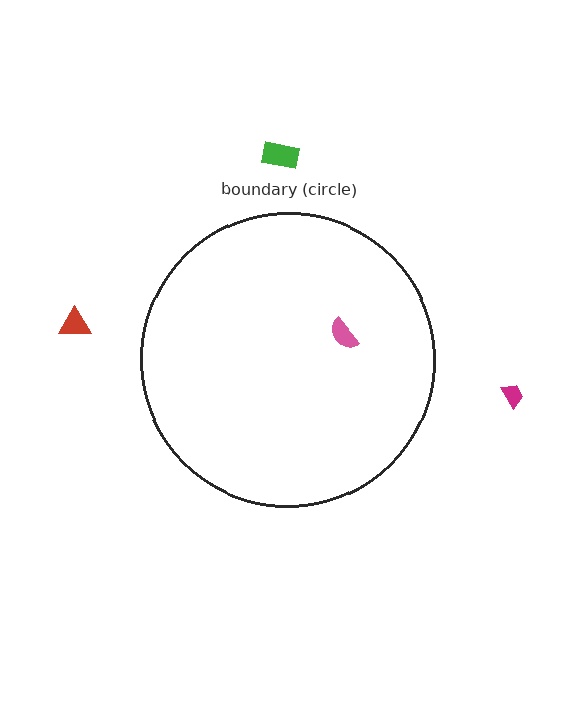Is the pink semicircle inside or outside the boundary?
Inside.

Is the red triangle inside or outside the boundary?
Outside.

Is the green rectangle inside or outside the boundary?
Outside.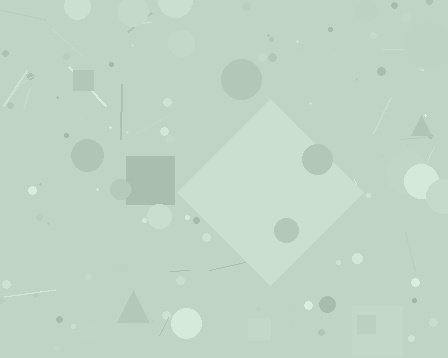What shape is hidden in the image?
A diamond is hidden in the image.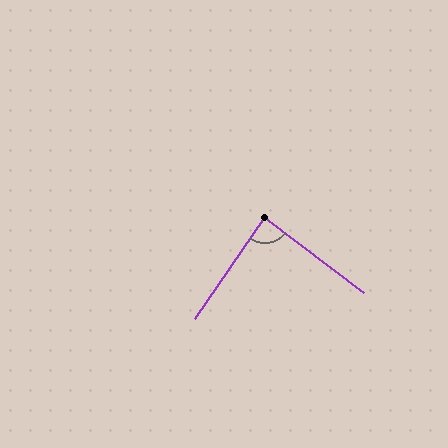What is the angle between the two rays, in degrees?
Approximately 87 degrees.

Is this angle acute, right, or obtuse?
It is approximately a right angle.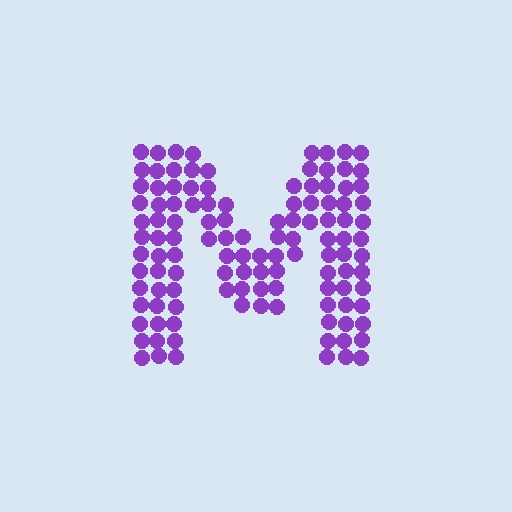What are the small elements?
The small elements are circles.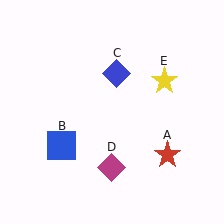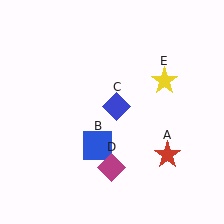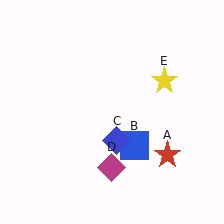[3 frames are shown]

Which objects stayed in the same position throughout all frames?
Red star (object A) and magenta diamond (object D) and yellow star (object E) remained stationary.